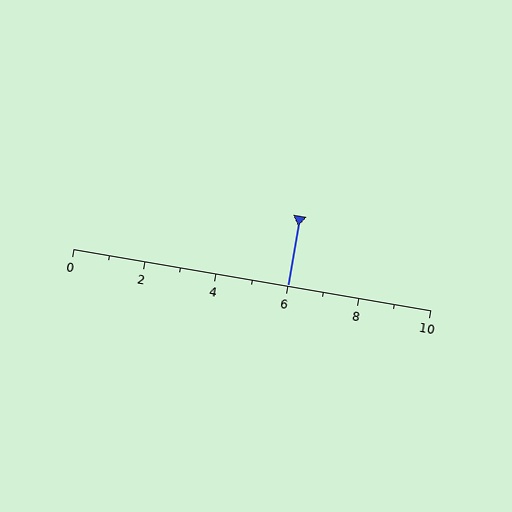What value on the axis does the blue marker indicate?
The marker indicates approximately 6.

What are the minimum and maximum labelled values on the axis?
The axis runs from 0 to 10.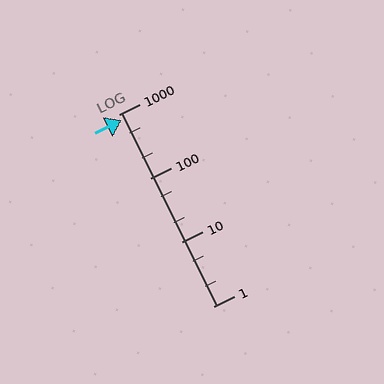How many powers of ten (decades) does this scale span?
The scale spans 3 decades, from 1 to 1000.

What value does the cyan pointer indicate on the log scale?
The pointer indicates approximately 820.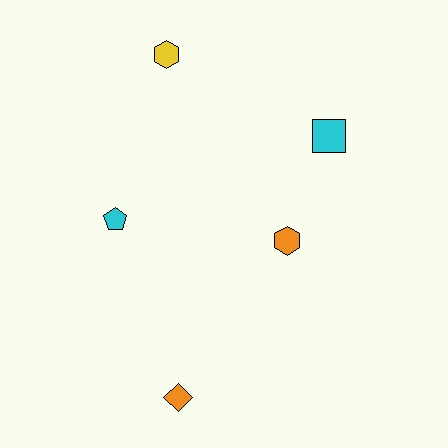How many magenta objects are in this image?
There are no magenta objects.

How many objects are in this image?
There are 5 objects.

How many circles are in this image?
There are no circles.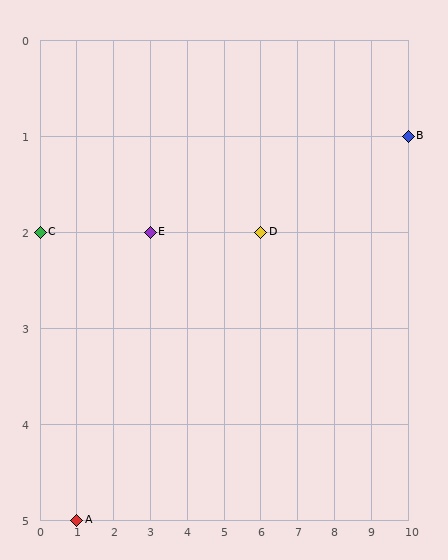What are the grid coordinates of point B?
Point B is at grid coordinates (10, 1).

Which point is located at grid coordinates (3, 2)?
Point E is at (3, 2).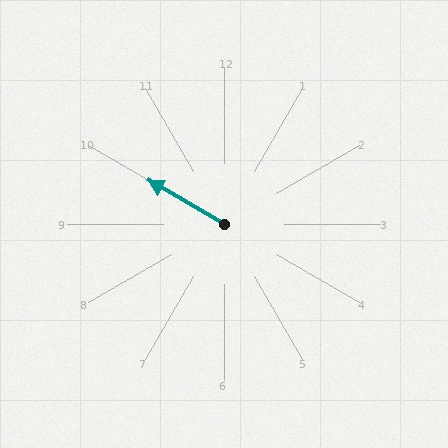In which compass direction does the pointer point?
Northwest.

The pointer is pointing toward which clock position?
Roughly 10 o'clock.